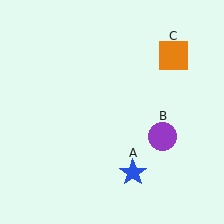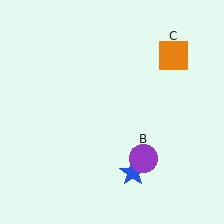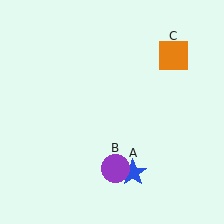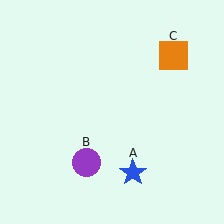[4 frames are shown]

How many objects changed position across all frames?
1 object changed position: purple circle (object B).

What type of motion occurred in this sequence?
The purple circle (object B) rotated clockwise around the center of the scene.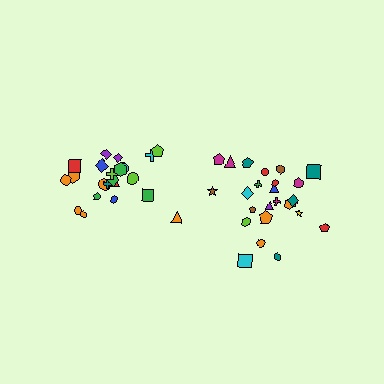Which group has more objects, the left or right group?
The right group.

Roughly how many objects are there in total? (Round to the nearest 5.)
Roughly 45 objects in total.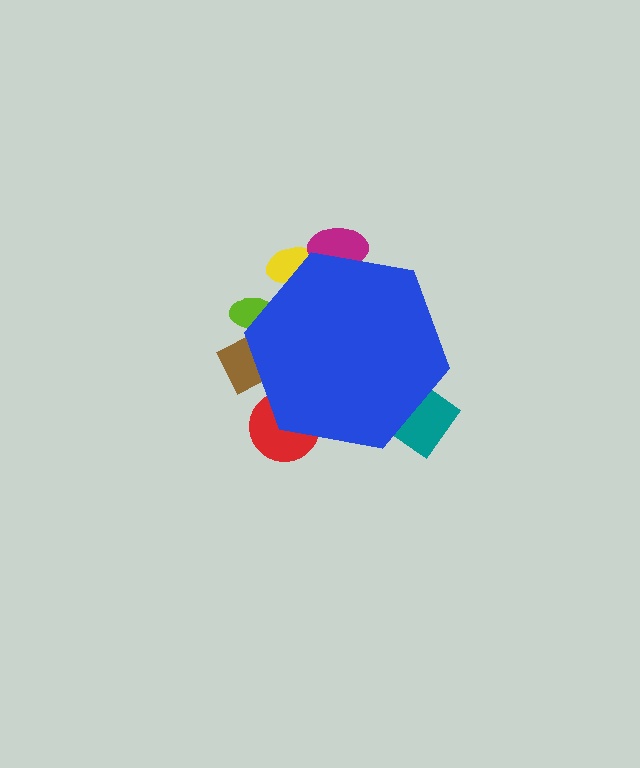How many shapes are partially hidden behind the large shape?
6 shapes are partially hidden.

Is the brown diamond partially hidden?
Yes, the brown diamond is partially hidden behind the blue hexagon.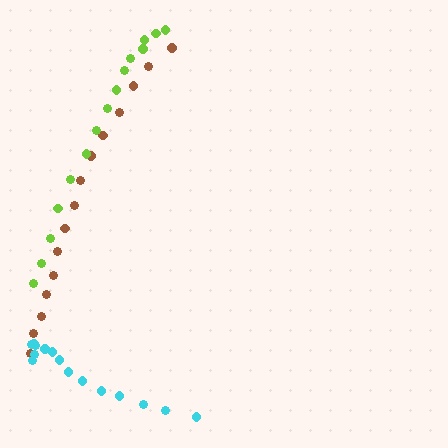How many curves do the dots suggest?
There are 3 distinct paths.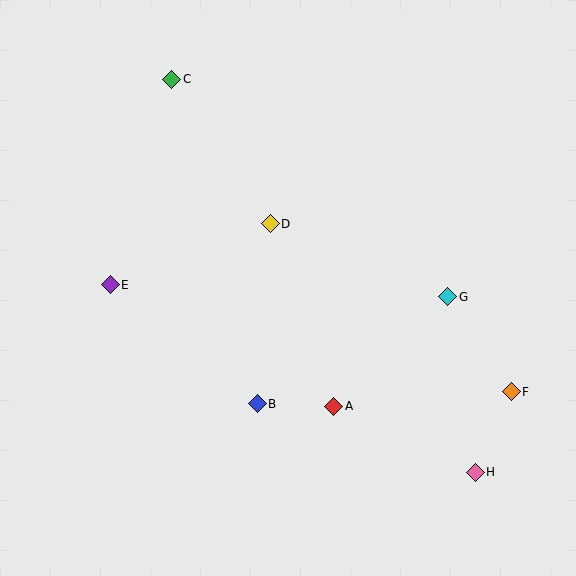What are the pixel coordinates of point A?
Point A is at (334, 406).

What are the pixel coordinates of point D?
Point D is at (270, 224).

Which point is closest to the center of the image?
Point D at (270, 224) is closest to the center.